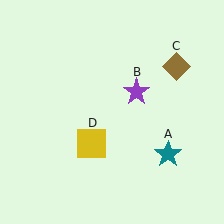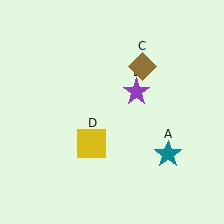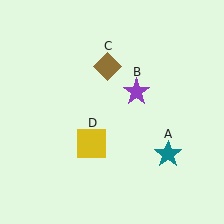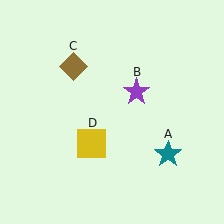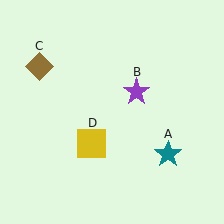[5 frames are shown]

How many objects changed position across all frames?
1 object changed position: brown diamond (object C).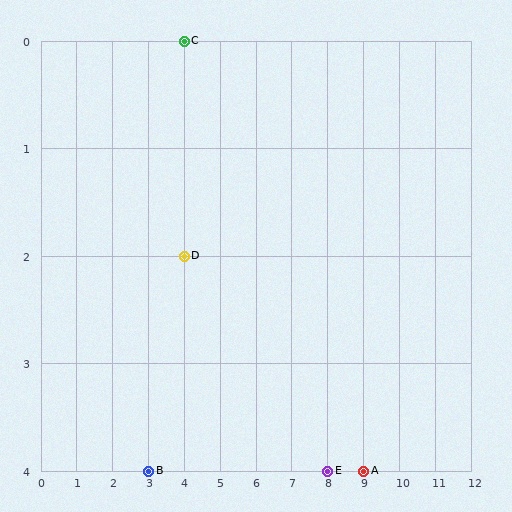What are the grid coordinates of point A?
Point A is at grid coordinates (9, 4).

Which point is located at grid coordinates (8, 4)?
Point E is at (8, 4).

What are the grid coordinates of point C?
Point C is at grid coordinates (4, 0).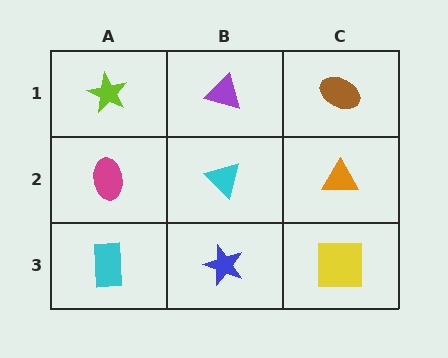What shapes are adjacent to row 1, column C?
An orange triangle (row 2, column C), a purple triangle (row 1, column B).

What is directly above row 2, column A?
A lime star.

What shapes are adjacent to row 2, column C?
A brown ellipse (row 1, column C), a yellow square (row 3, column C), a cyan triangle (row 2, column B).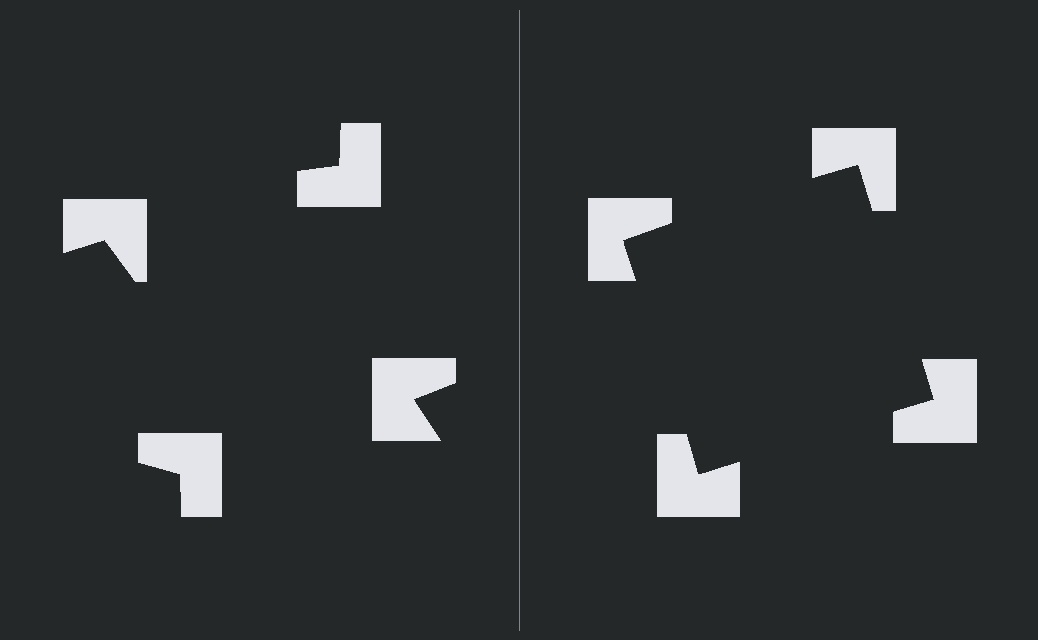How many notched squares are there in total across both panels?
8 — 4 on each side.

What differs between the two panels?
The notched squares are positioned identically on both sides; only the wedge orientations differ. On the right they align to a square; on the left they are misaligned.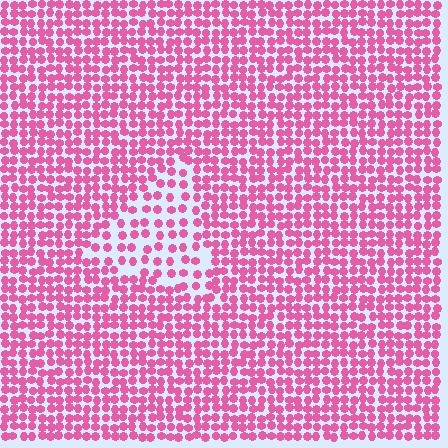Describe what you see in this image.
The image contains small pink elements arranged at two different densities. A triangle-shaped region is visible where the elements are less densely packed than the surrounding area.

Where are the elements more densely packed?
The elements are more densely packed outside the triangle boundary.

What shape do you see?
I see a triangle.